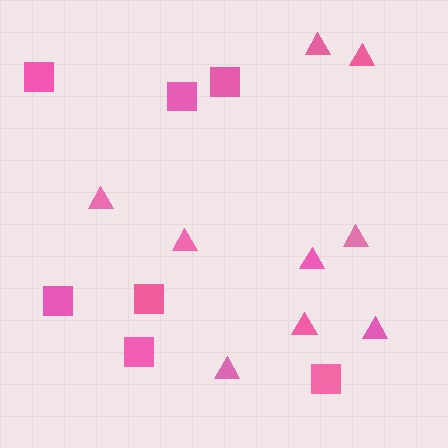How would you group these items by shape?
There are 2 groups: one group of squares (7) and one group of triangles (9).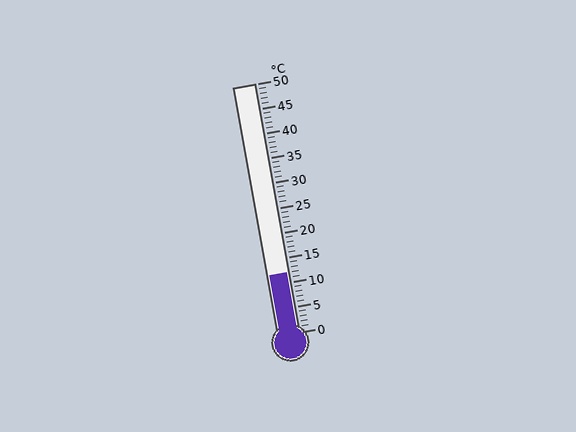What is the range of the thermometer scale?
The thermometer scale ranges from 0°C to 50°C.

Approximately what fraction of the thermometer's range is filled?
The thermometer is filled to approximately 25% of its range.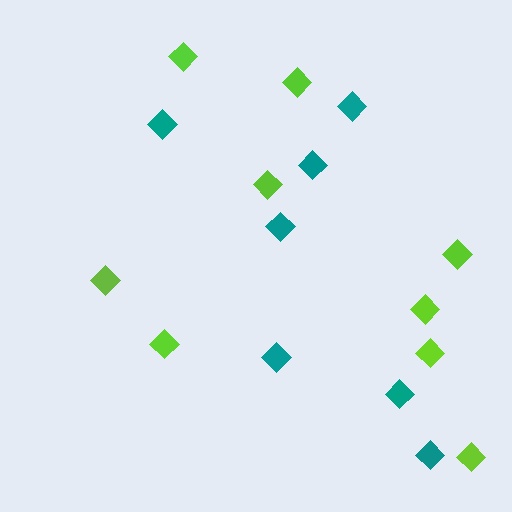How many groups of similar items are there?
There are 2 groups: one group of lime diamonds (9) and one group of teal diamonds (7).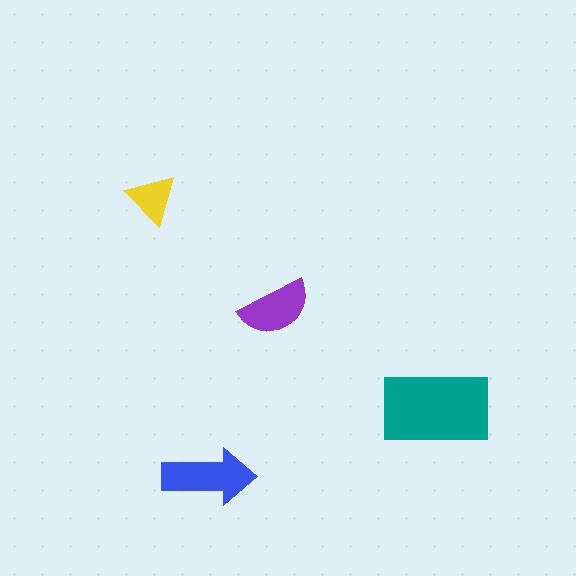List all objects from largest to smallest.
The teal rectangle, the blue arrow, the purple semicircle, the yellow triangle.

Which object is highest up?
The yellow triangle is topmost.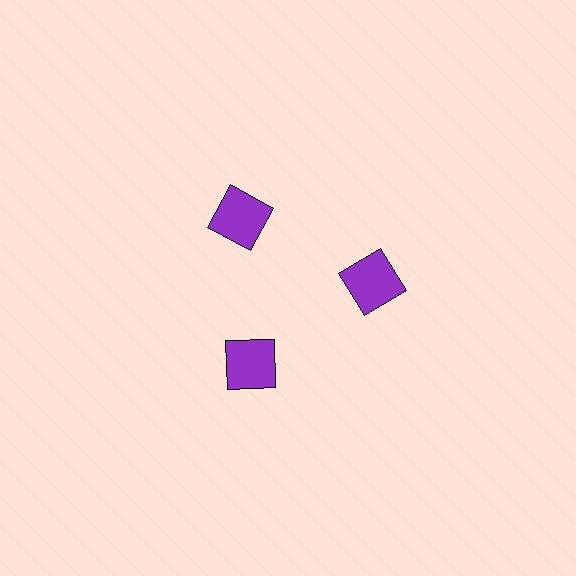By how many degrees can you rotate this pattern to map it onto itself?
The pattern maps onto itself every 120 degrees of rotation.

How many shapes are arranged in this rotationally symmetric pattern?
There are 3 shapes, arranged in 3 groups of 1.